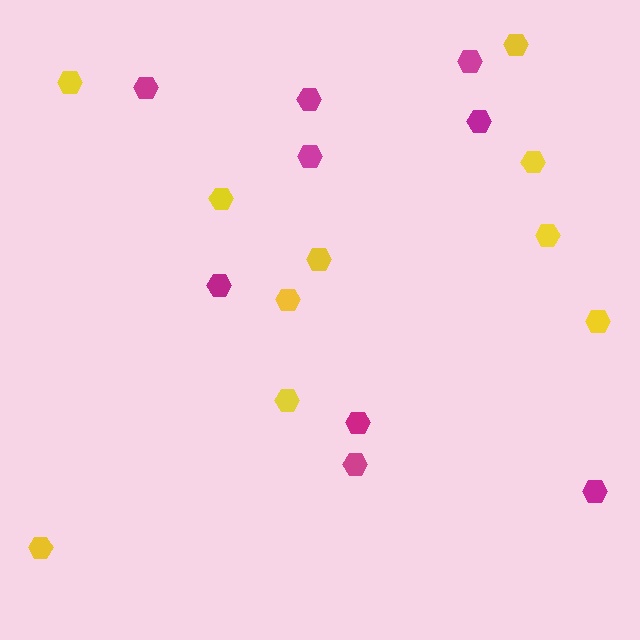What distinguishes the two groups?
There are 2 groups: one group of magenta hexagons (9) and one group of yellow hexagons (10).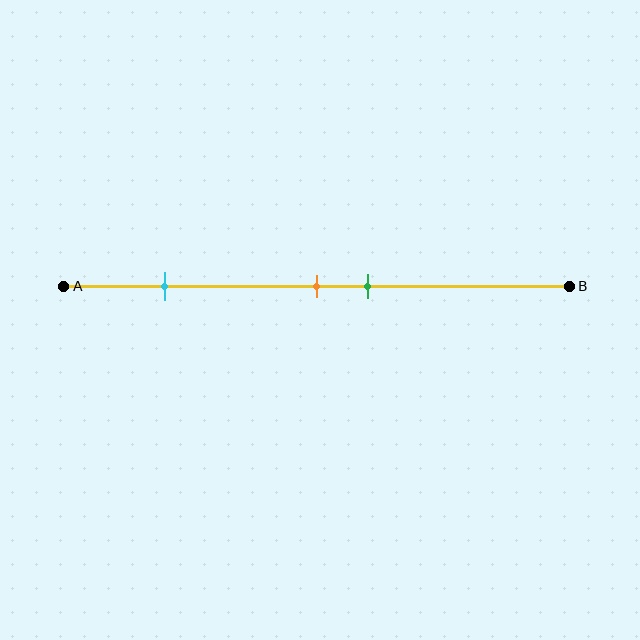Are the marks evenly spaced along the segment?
No, the marks are not evenly spaced.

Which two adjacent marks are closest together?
The orange and green marks are the closest adjacent pair.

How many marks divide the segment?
There are 3 marks dividing the segment.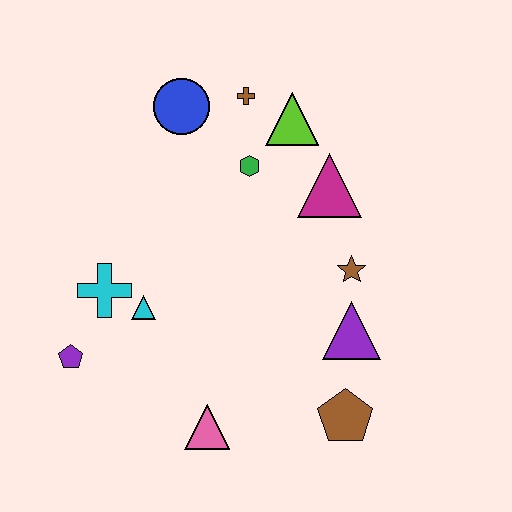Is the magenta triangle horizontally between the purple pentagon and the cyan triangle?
No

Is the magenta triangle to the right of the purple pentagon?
Yes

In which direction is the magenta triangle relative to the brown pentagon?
The magenta triangle is above the brown pentagon.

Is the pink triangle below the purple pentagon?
Yes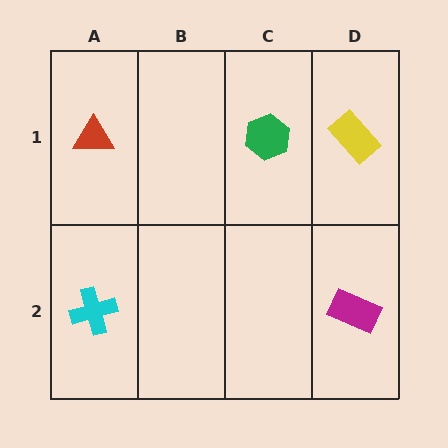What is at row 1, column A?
A red triangle.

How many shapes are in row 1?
3 shapes.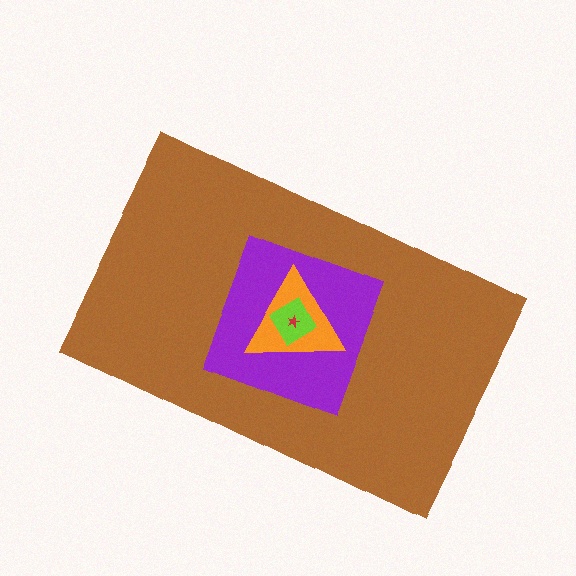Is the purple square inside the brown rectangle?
Yes.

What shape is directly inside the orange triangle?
The lime diamond.